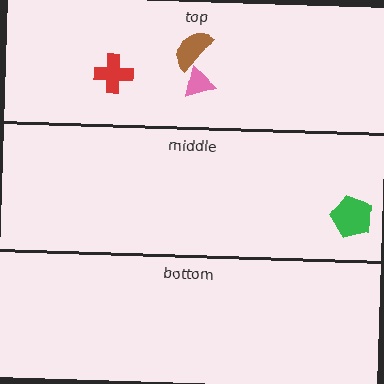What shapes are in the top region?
The red cross, the pink triangle, the brown semicircle.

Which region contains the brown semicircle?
The top region.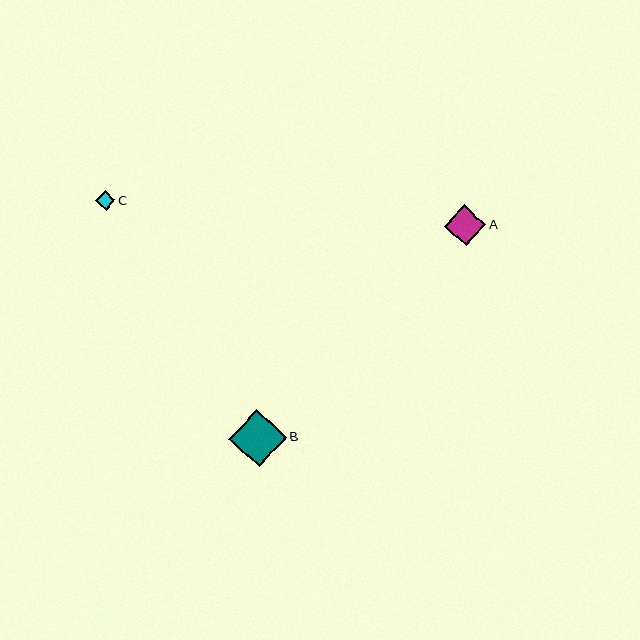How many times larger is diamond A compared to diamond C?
Diamond A is approximately 2.1 times the size of diamond C.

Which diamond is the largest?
Diamond B is the largest with a size of approximately 57 pixels.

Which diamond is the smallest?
Diamond C is the smallest with a size of approximately 20 pixels.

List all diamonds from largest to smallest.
From largest to smallest: B, A, C.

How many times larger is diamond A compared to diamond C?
Diamond A is approximately 2.1 times the size of diamond C.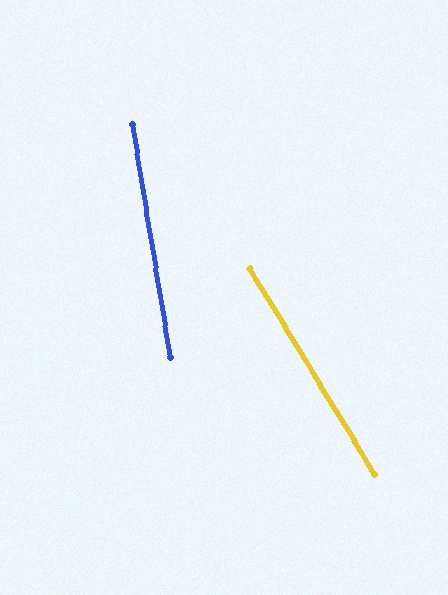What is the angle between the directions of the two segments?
Approximately 22 degrees.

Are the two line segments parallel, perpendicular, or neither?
Neither parallel nor perpendicular — they differ by about 22°.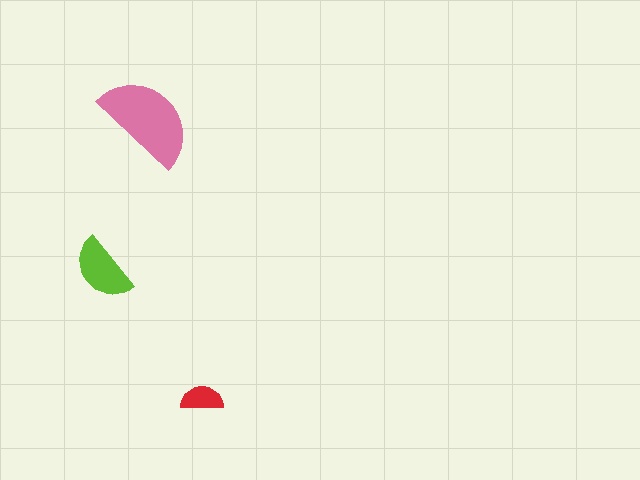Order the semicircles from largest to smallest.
the pink one, the lime one, the red one.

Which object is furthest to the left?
The lime semicircle is leftmost.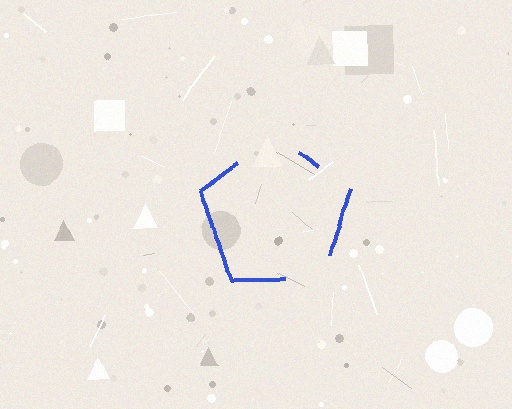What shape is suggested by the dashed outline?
The dashed outline suggests a pentagon.